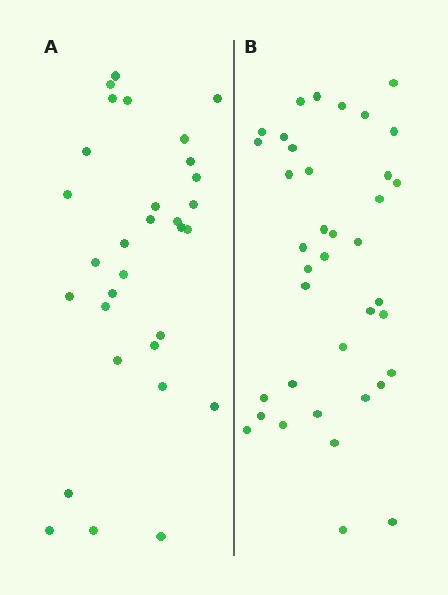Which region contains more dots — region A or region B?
Region B (the right region) has more dots.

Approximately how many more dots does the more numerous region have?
Region B has roughly 8 or so more dots than region A.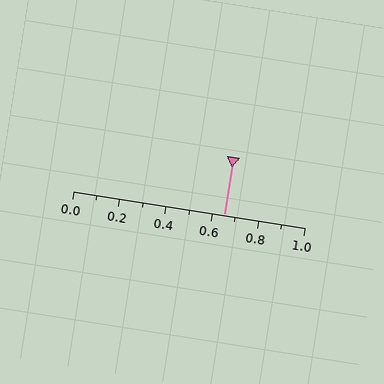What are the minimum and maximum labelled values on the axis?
The axis runs from 0.0 to 1.0.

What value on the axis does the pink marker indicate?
The marker indicates approximately 0.65.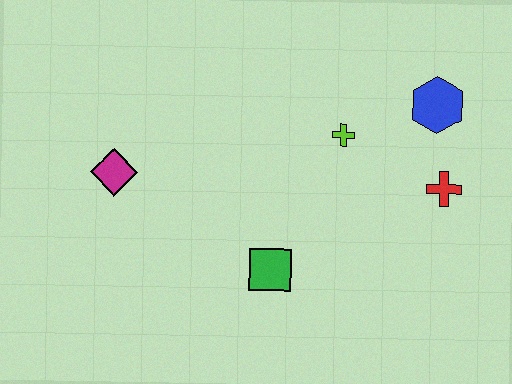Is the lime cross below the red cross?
No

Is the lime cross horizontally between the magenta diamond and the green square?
No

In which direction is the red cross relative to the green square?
The red cross is to the right of the green square.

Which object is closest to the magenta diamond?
The green square is closest to the magenta diamond.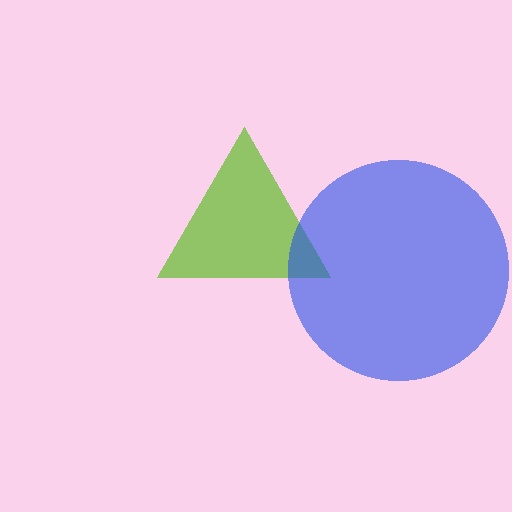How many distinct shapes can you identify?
There are 2 distinct shapes: a lime triangle, a blue circle.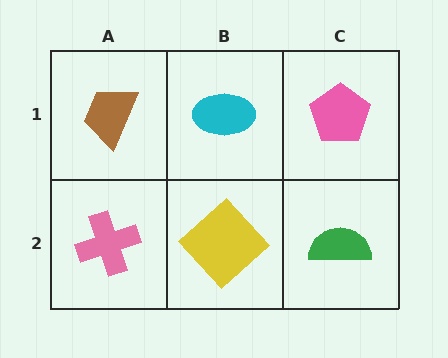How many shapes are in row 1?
3 shapes.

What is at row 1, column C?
A pink pentagon.